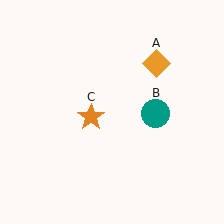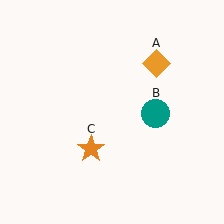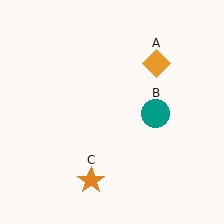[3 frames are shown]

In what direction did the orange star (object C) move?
The orange star (object C) moved down.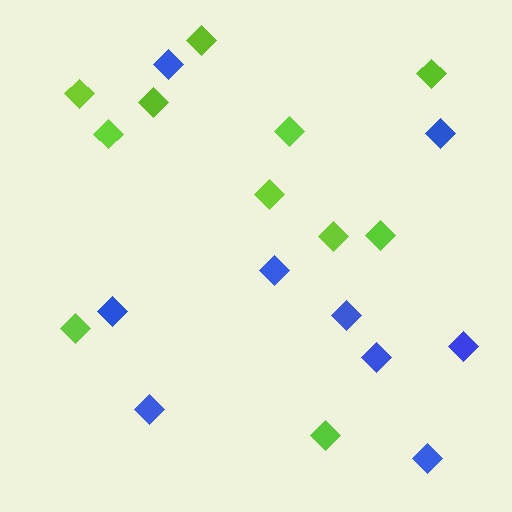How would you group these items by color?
There are 2 groups: one group of lime diamonds (11) and one group of blue diamonds (9).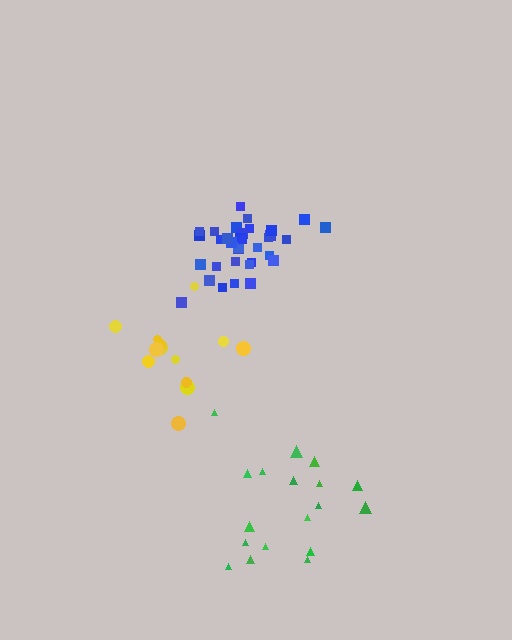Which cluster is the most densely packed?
Blue.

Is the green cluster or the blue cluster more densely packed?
Blue.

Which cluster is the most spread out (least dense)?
Green.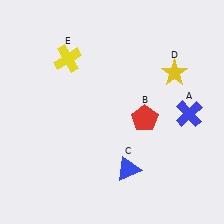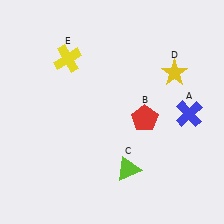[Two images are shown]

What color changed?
The triangle (C) changed from blue in Image 1 to lime in Image 2.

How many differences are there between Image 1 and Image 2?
There is 1 difference between the two images.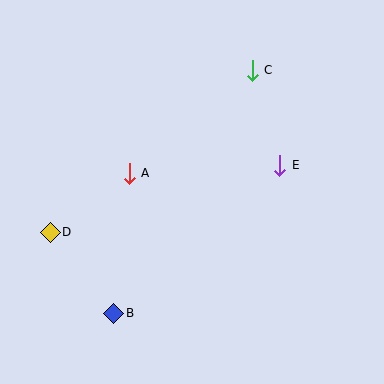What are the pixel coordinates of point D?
Point D is at (50, 232).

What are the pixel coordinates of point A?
Point A is at (129, 173).